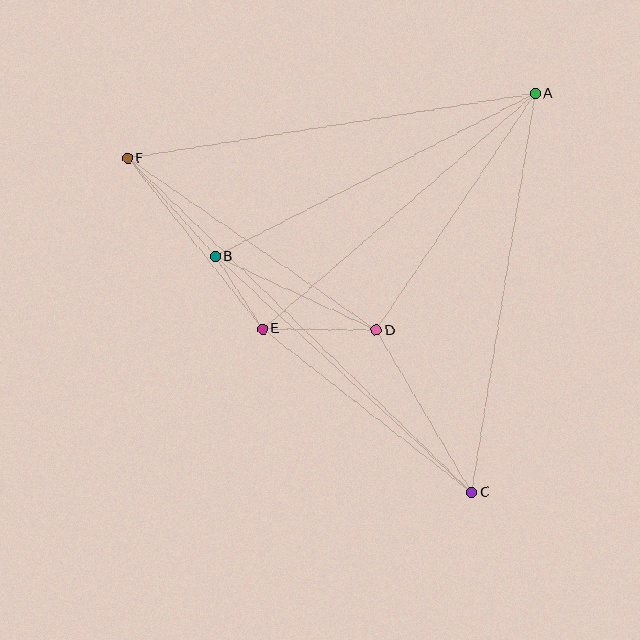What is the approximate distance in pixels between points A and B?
The distance between A and B is approximately 359 pixels.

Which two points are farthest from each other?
Points C and F are farthest from each other.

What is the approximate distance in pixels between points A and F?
The distance between A and F is approximately 413 pixels.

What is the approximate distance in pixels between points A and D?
The distance between A and D is approximately 285 pixels.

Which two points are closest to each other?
Points B and E are closest to each other.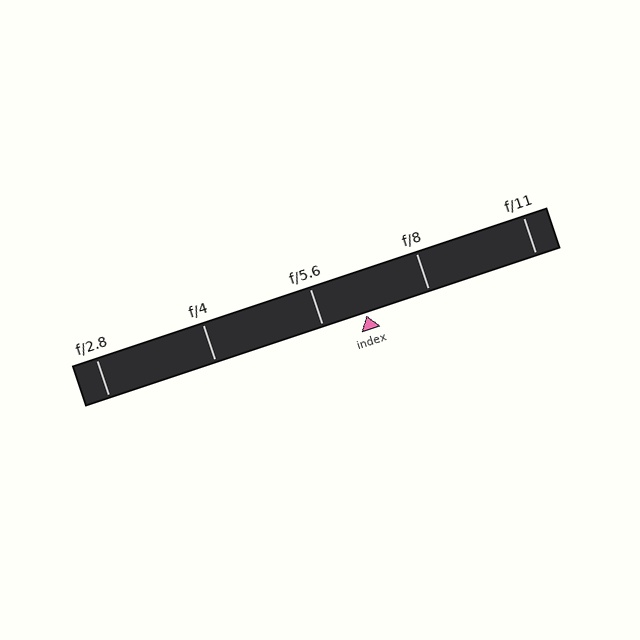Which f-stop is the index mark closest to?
The index mark is closest to f/5.6.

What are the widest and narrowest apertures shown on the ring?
The widest aperture shown is f/2.8 and the narrowest is f/11.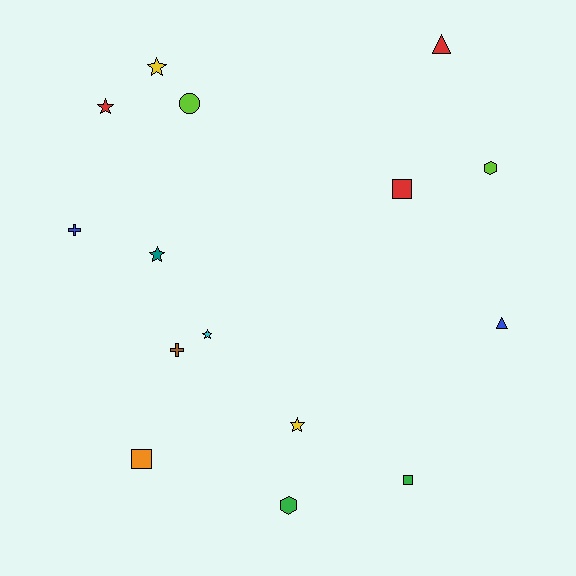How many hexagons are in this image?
There are 2 hexagons.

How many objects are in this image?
There are 15 objects.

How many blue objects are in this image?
There are 2 blue objects.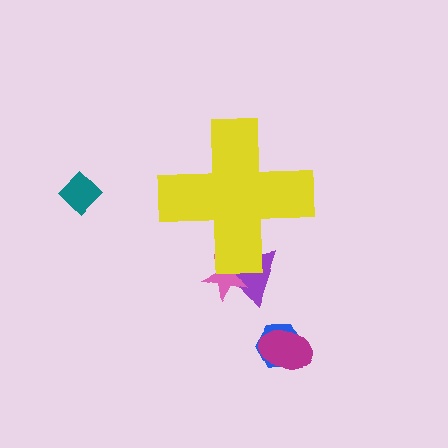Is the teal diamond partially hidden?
No, the teal diamond is fully visible.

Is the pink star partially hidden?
Yes, the pink star is partially hidden behind the yellow cross.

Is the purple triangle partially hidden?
Yes, the purple triangle is partially hidden behind the yellow cross.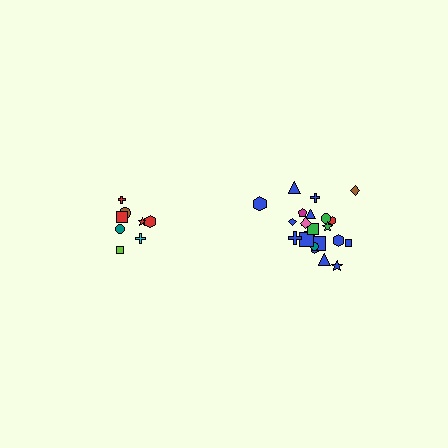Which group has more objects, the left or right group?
The right group.